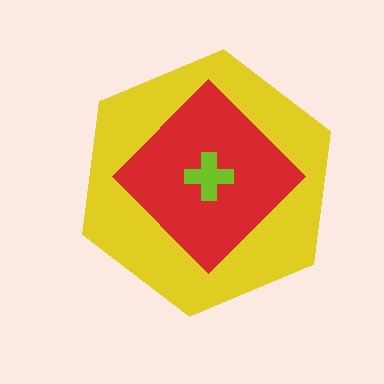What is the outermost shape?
The yellow hexagon.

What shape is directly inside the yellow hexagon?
The red diamond.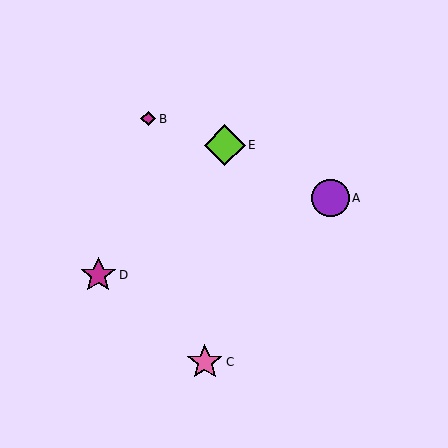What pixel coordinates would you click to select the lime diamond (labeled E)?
Click at (225, 145) to select the lime diamond E.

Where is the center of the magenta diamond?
The center of the magenta diamond is at (148, 119).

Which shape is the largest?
The lime diamond (labeled E) is the largest.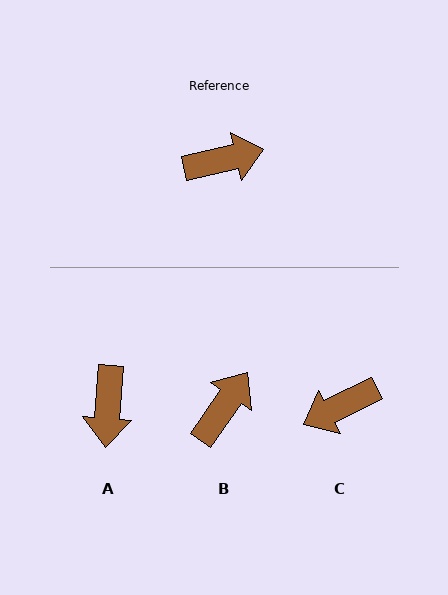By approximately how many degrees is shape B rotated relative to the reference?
Approximately 42 degrees counter-clockwise.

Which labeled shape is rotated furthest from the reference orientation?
C, about 166 degrees away.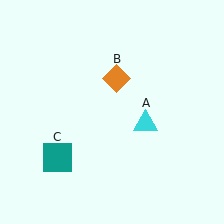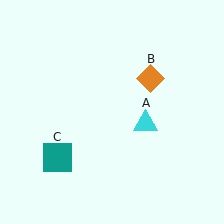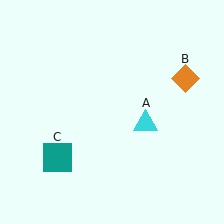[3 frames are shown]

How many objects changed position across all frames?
1 object changed position: orange diamond (object B).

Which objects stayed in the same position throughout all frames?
Cyan triangle (object A) and teal square (object C) remained stationary.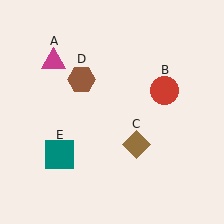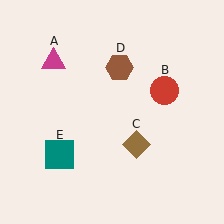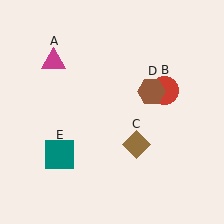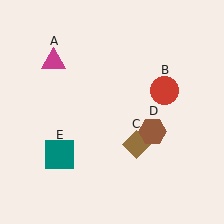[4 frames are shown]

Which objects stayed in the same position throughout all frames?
Magenta triangle (object A) and red circle (object B) and brown diamond (object C) and teal square (object E) remained stationary.